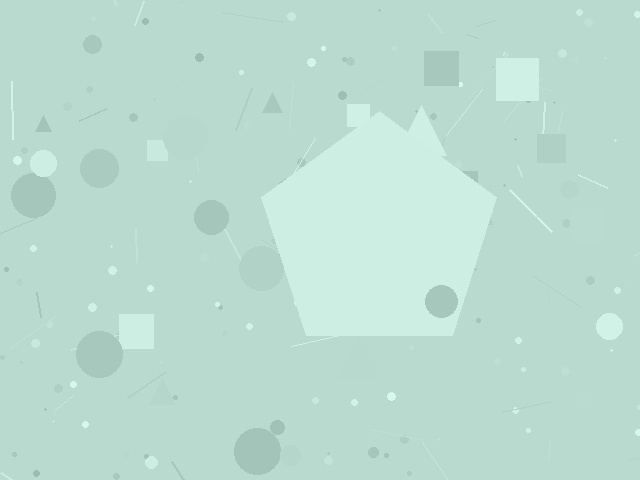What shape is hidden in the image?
A pentagon is hidden in the image.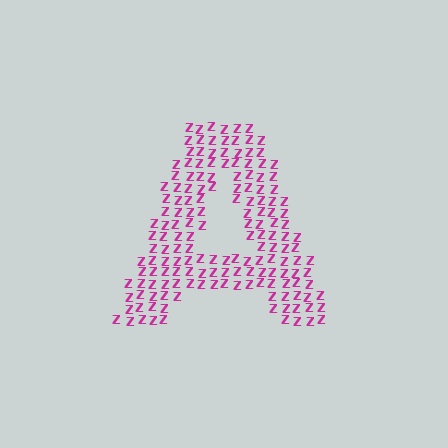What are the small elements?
The small elements are letter Z's.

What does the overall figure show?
The overall figure shows the letter A.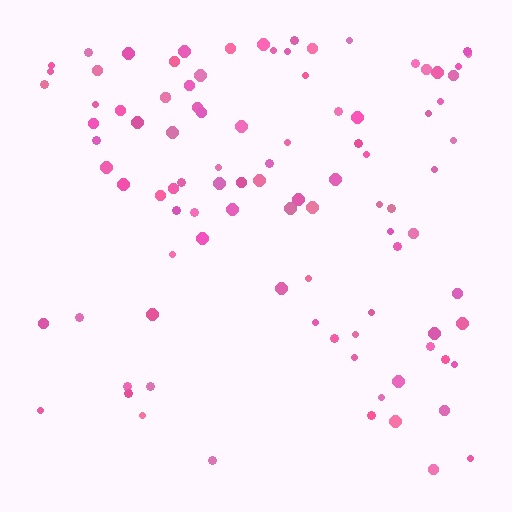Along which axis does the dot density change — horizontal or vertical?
Vertical.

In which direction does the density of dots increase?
From bottom to top, with the top side densest.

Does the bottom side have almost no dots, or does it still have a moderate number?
Still a moderate number, just noticeably fewer than the top.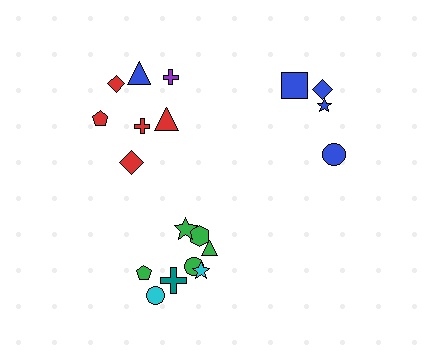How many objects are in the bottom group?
There are 8 objects.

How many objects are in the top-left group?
There are 7 objects.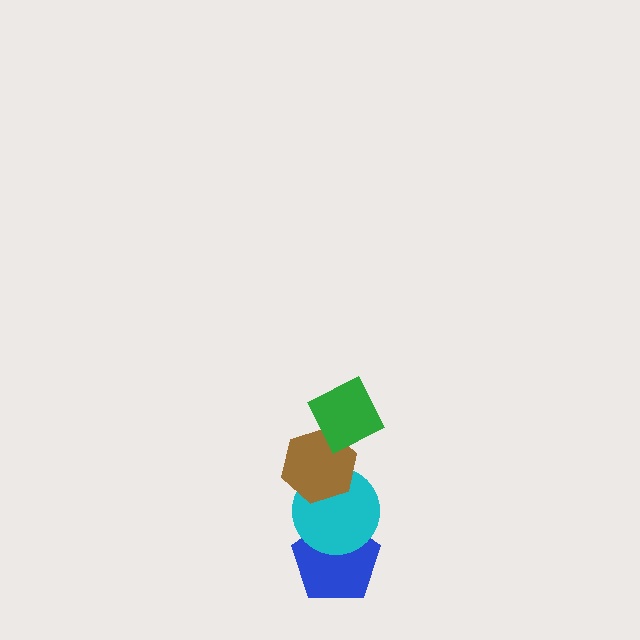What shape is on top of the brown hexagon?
The green diamond is on top of the brown hexagon.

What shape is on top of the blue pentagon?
The cyan circle is on top of the blue pentagon.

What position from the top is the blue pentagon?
The blue pentagon is 4th from the top.